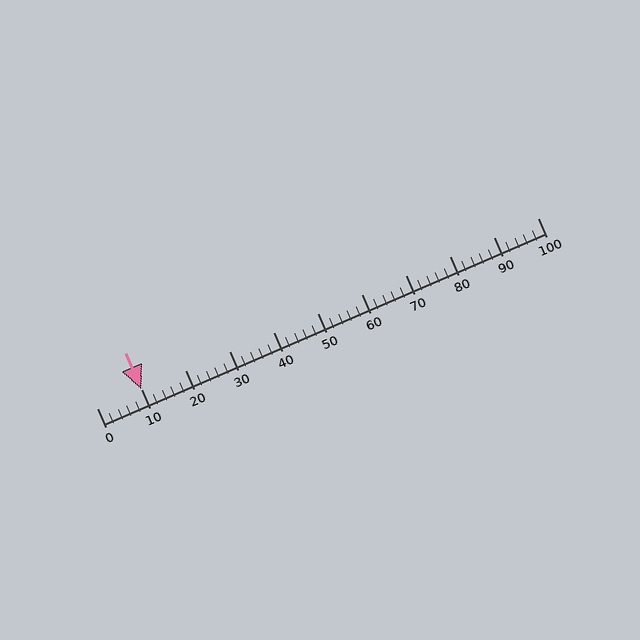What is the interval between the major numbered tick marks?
The major tick marks are spaced 10 units apart.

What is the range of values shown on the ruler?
The ruler shows values from 0 to 100.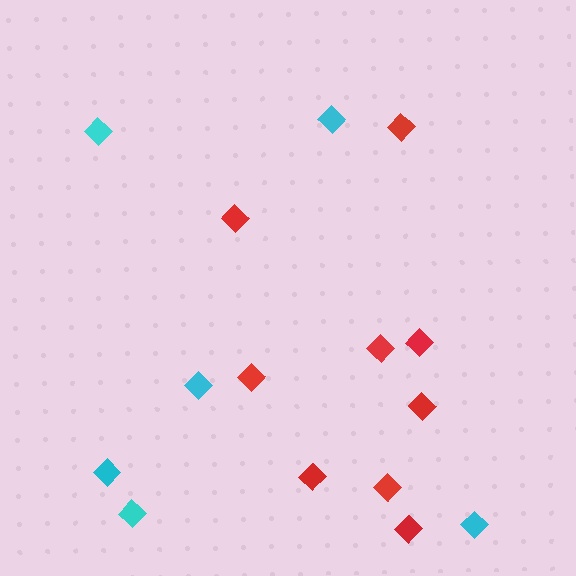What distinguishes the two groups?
There are 2 groups: one group of cyan diamonds (6) and one group of red diamonds (9).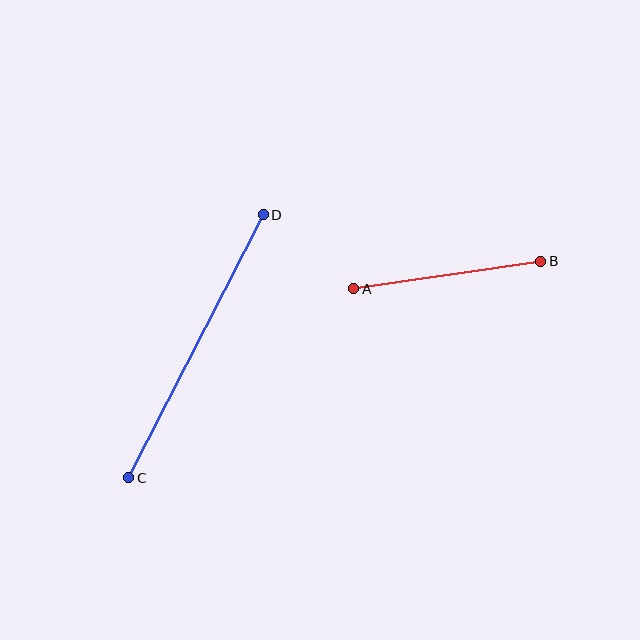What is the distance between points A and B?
The distance is approximately 189 pixels.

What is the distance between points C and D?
The distance is approximately 295 pixels.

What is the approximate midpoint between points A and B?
The midpoint is at approximately (447, 275) pixels.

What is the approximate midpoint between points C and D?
The midpoint is at approximately (196, 346) pixels.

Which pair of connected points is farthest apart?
Points C and D are farthest apart.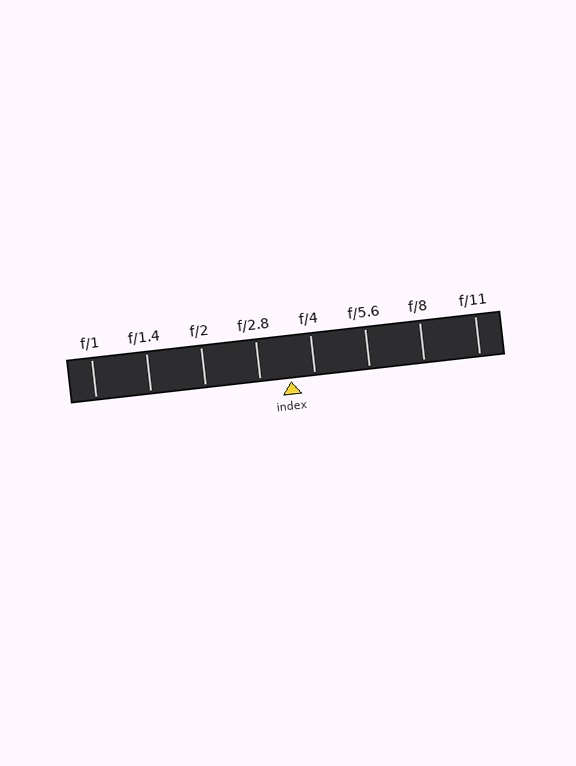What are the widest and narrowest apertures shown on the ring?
The widest aperture shown is f/1 and the narrowest is f/11.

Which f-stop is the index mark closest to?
The index mark is closest to f/4.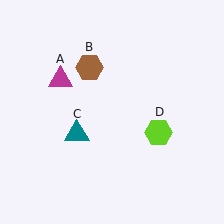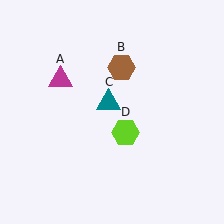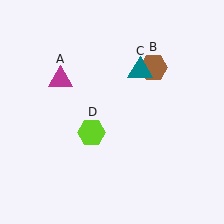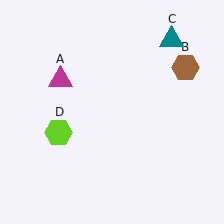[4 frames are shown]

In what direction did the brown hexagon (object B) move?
The brown hexagon (object B) moved right.